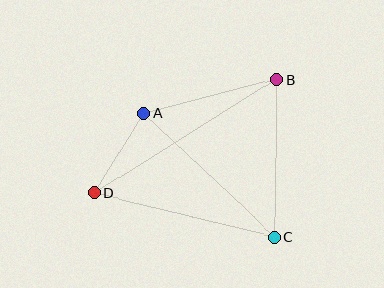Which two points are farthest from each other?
Points B and D are farthest from each other.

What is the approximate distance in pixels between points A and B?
The distance between A and B is approximately 137 pixels.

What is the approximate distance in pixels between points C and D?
The distance between C and D is approximately 186 pixels.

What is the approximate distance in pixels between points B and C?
The distance between B and C is approximately 158 pixels.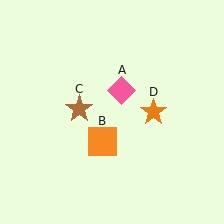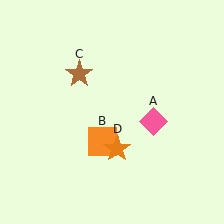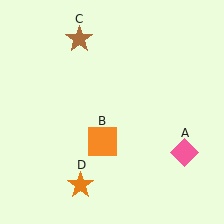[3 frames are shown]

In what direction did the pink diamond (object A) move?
The pink diamond (object A) moved down and to the right.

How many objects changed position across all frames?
3 objects changed position: pink diamond (object A), brown star (object C), orange star (object D).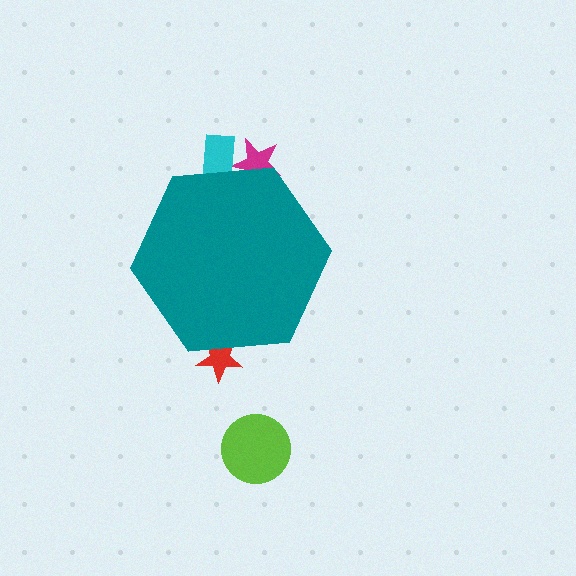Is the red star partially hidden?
Yes, the red star is partially hidden behind the teal hexagon.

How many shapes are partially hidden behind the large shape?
3 shapes are partially hidden.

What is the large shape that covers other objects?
A teal hexagon.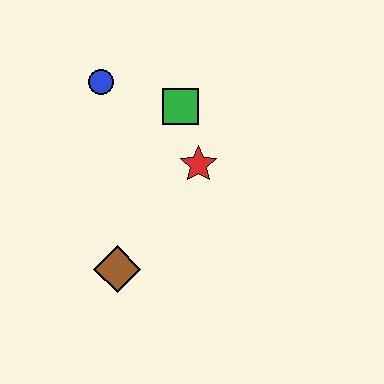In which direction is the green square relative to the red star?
The green square is above the red star.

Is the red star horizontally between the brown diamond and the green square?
No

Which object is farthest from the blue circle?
The brown diamond is farthest from the blue circle.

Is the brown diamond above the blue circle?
No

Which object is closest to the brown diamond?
The red star is closest to the brown diamond.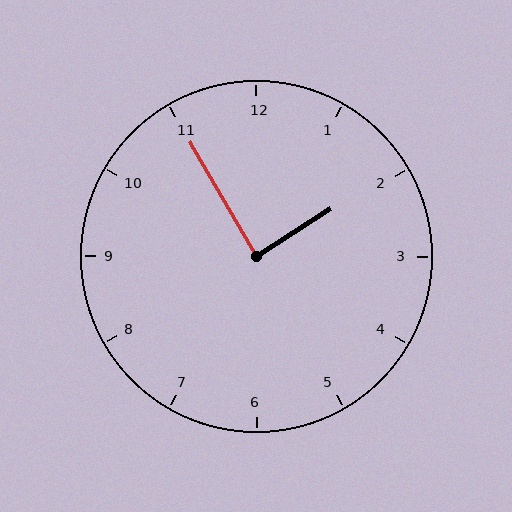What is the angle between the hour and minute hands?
Approximately 88 degrees.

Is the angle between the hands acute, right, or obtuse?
It is right.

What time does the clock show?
1:55.